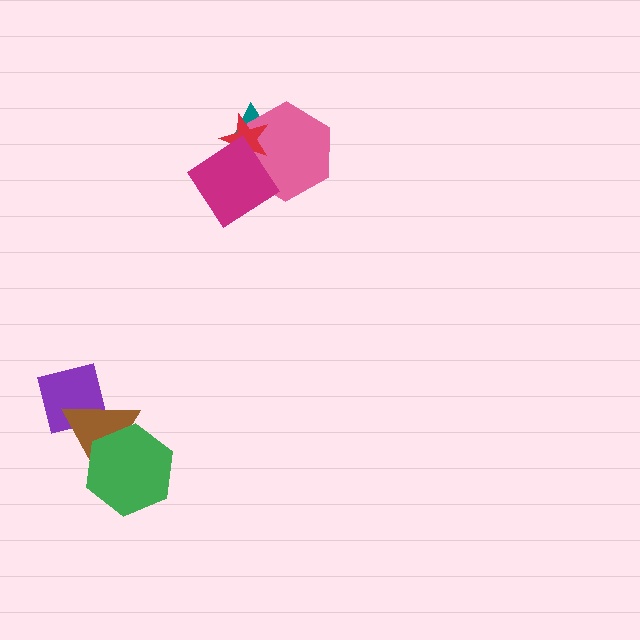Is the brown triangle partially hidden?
Yes, it is partially covered by another shape.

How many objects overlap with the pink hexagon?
3 objects overlap with the pink hexagon.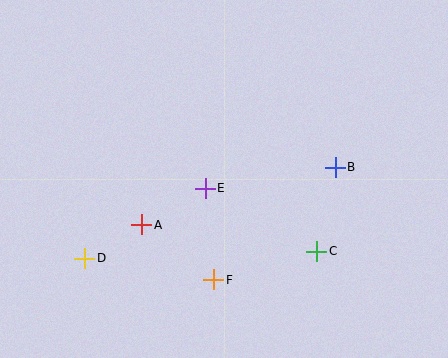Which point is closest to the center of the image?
Point E at (205, 188) is closest to the center.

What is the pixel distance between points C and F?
The distance between C and F is 107 pixels.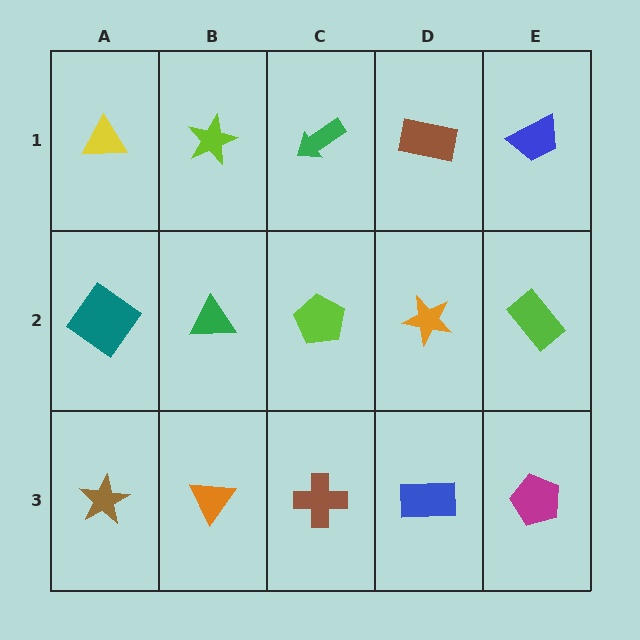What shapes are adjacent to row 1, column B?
A green triangle (row 2, column B), a yellow triangle (row 1, column A), a green arrow (row 1, column C).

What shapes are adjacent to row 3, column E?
A lime rectangle (row 2, column E), a blue rectangle (row 3, column D).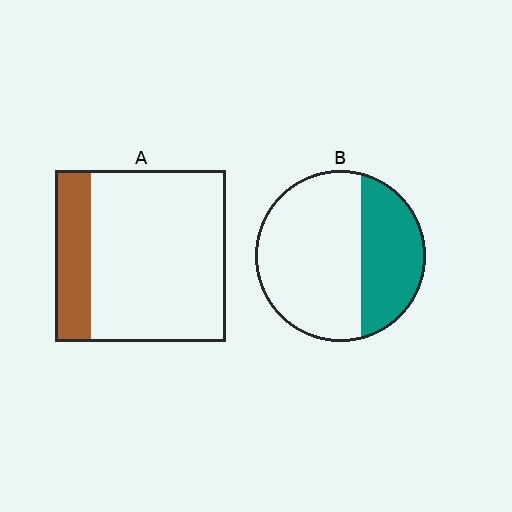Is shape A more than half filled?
No.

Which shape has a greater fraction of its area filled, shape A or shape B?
Shape B.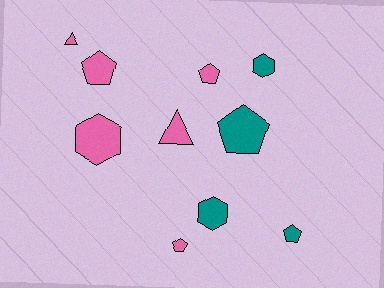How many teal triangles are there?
There are no teal triangles.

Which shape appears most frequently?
Pentagon, with 5 objects.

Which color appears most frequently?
Pink, with 6 objects.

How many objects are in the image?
There are 10 objects.